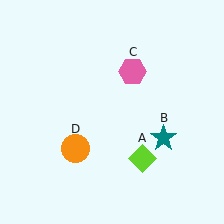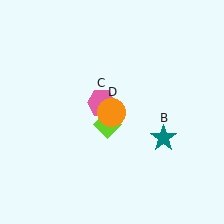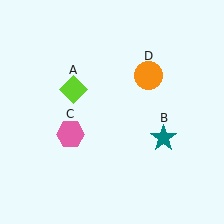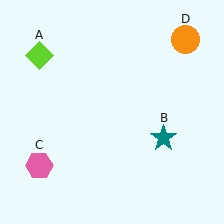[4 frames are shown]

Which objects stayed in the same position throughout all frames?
Teal star (object B) remained stationary.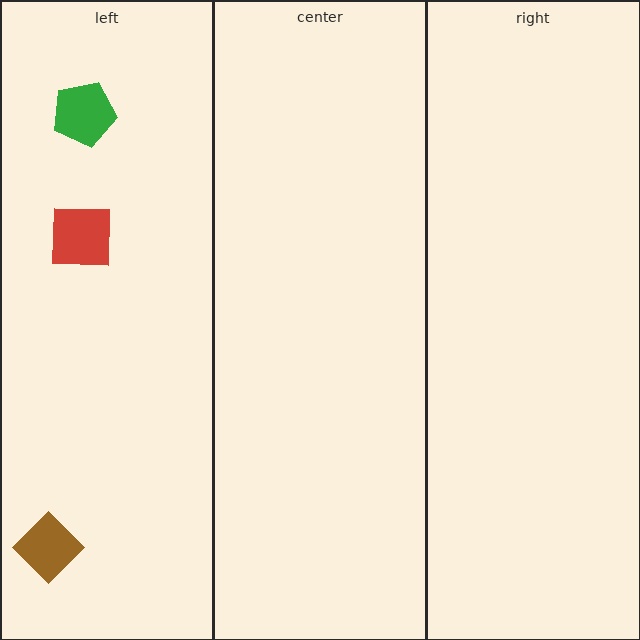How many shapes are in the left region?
3.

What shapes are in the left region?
The red square, the green pentagon, the brown diamond.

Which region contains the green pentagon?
The left region.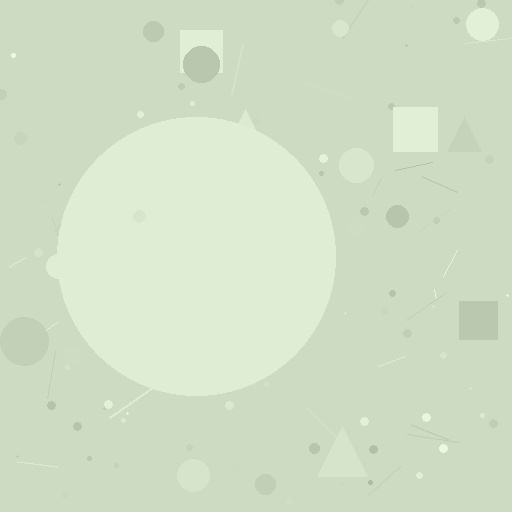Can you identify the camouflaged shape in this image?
The camouflaged shape is a circle.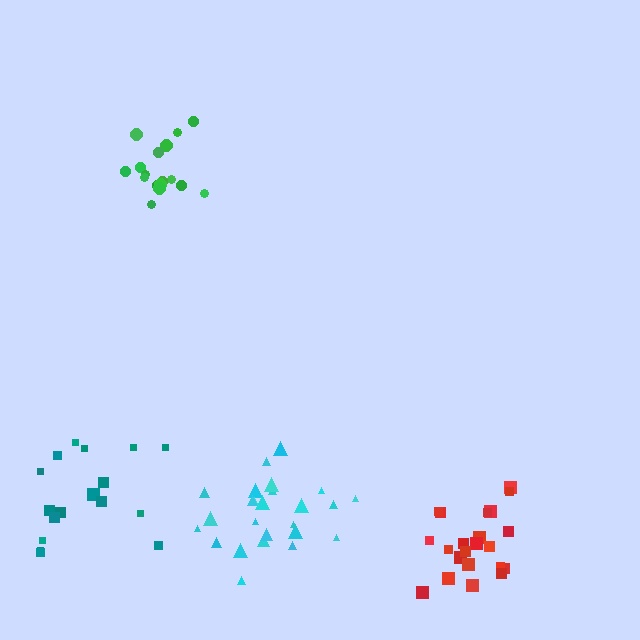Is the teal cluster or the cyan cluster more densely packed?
Cyan.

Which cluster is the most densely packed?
Green.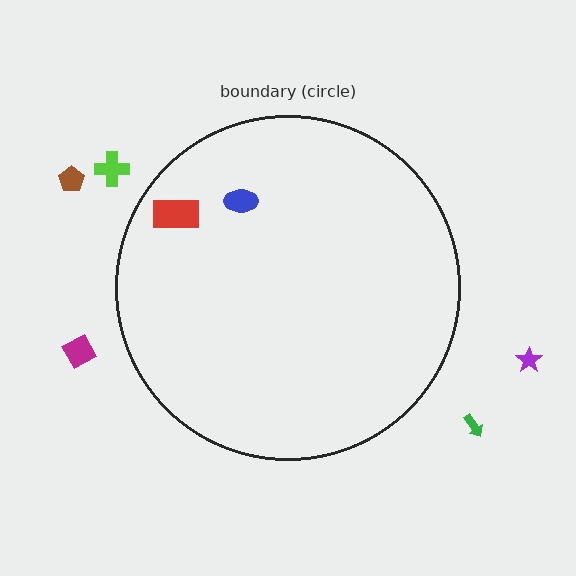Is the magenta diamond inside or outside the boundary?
Outside.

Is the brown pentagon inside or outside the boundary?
Outside.